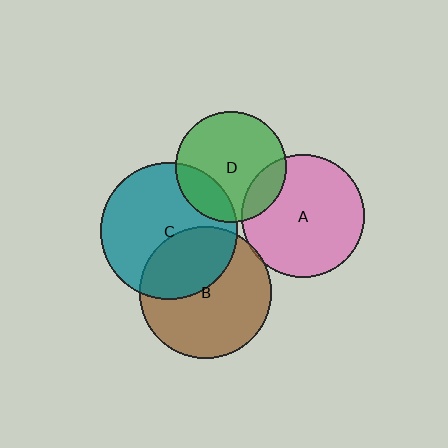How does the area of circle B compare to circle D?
Approximately 1.4 times.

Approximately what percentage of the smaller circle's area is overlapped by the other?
Approximately 20%.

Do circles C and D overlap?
Yes.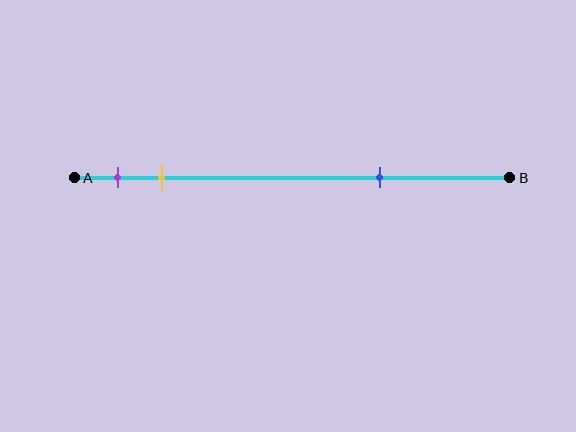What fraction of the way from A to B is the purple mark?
The purple mark is approximately 10% (0.1) of the way from A to B.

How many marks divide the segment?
There are 3 marks dividing the segment.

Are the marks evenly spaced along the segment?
No, the marks are not evenly spaced.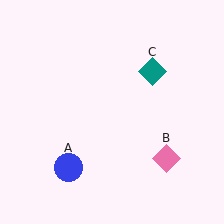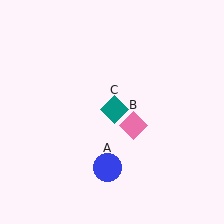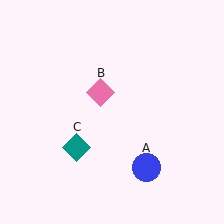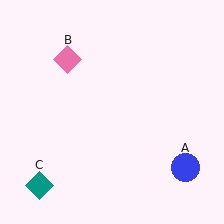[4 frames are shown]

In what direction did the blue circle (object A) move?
The blue circle (object A) moved right.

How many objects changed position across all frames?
3 objects changed position: blue circle (object A), pink diamond (object B), teal diamond (object C).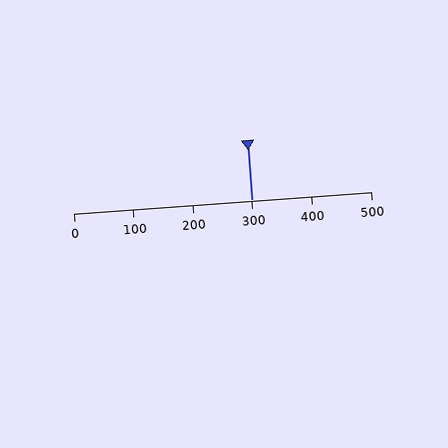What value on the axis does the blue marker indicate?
The marker indicates approximately 300.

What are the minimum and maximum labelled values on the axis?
The axis runs from 0 to 500.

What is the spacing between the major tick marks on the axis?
The major ticks are spaced 100 apart.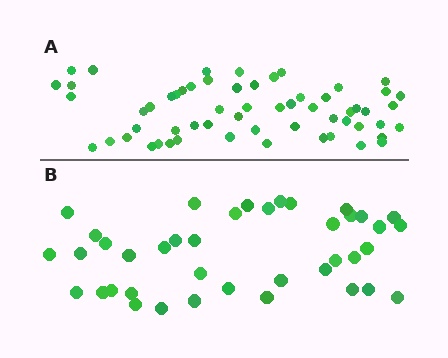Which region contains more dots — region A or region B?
Region A (the top region) has more dots.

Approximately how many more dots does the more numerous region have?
Region A has approximately 20 more dots than region B.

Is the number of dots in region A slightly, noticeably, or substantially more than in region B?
Region A has substantially more. The ratio is roughly 1.5 to 1.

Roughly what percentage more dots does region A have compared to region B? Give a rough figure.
About 50% more.